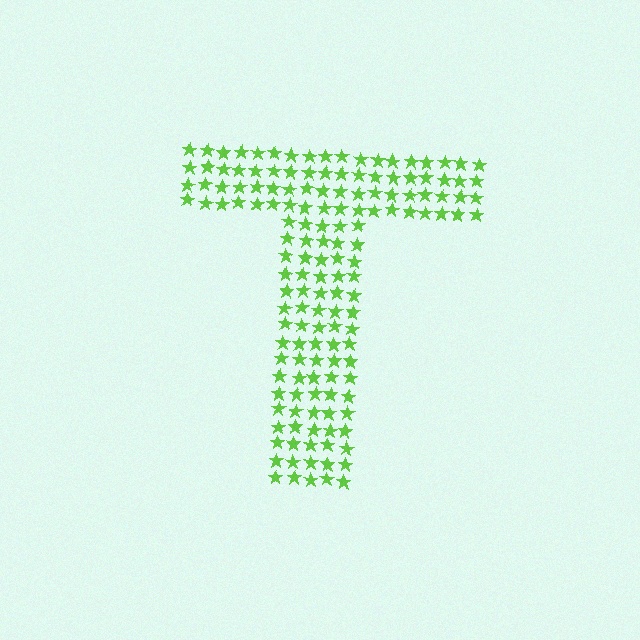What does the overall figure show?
The overall figure shows the letter T.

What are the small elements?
The small elements are stars.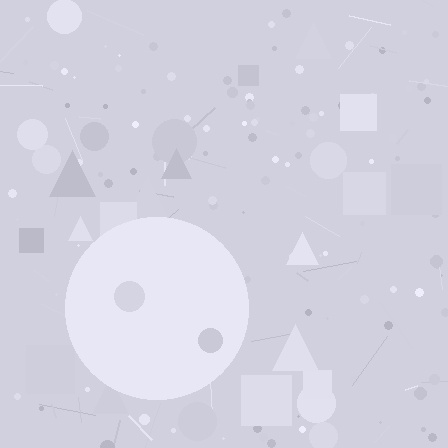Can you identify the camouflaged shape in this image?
The camouflaged shape is a circle.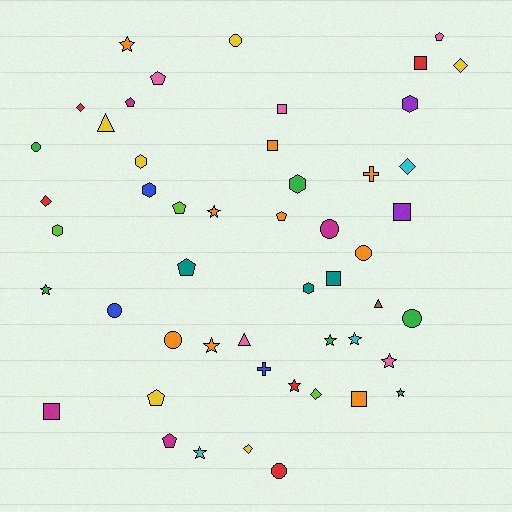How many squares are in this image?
There are 7 squares.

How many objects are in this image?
There are 50 objects.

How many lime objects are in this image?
There are 3 lime objects.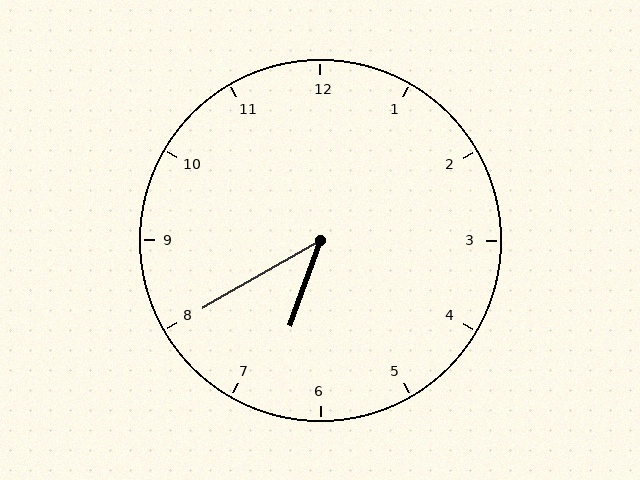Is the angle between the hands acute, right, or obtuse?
It is acute.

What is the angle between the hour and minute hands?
Approximately 40 degrees.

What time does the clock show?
6:40.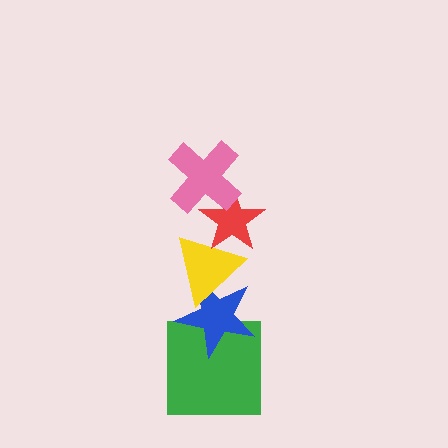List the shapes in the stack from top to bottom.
From top to bottom: the pink cross, the red star, the yellow triangle, the blue star, the green square.